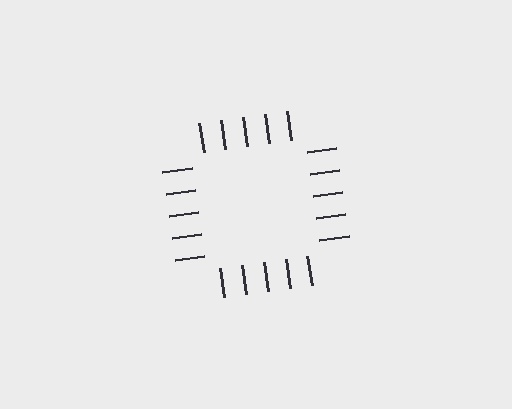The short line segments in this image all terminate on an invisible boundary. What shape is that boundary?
An illusory square — the line segments terminate on its edges but no continuous stroke is drawn.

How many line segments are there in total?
20 — 5 along each of the 4 edges.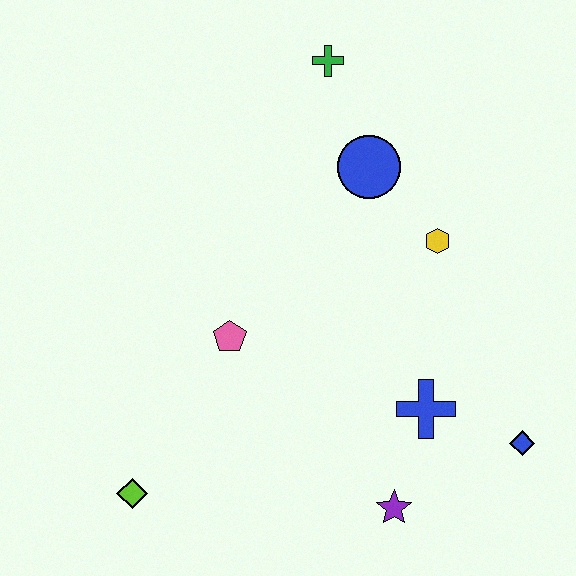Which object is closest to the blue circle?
The yellow hexagon is closest to the blue circle.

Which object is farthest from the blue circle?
The lime diamond is farthest from the blue circle.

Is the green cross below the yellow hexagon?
No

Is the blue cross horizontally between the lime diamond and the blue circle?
No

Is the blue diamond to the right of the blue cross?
Yes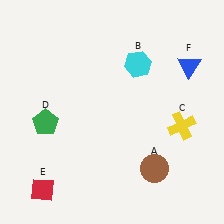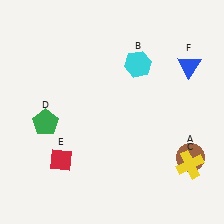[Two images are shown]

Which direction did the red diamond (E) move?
The red diamond (E) moved up.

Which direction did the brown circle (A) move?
The brown circle (A) moved right.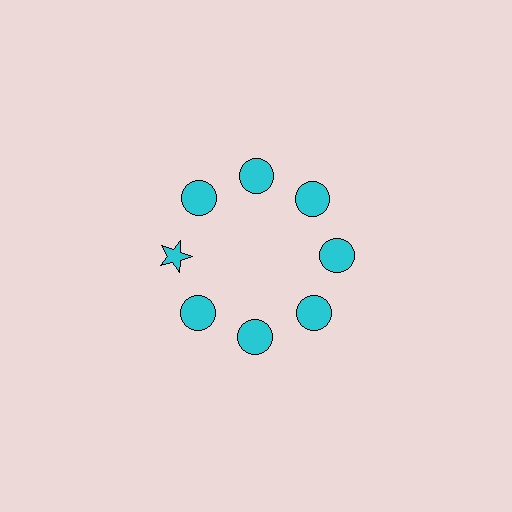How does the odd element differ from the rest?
It has a different shape: star instead of circle.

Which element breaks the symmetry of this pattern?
The cyan star at roughly the 9 o'clock position breaks the symmetry. All other shapes are cyan circles.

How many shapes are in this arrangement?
There are 8 shapes arranged in a ring pattern.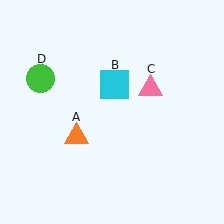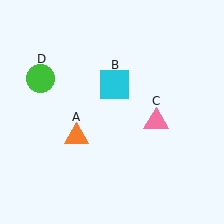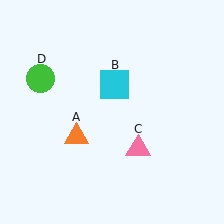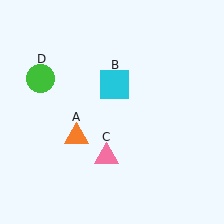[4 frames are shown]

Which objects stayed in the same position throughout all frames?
Orange triangle (object A) and cyan square (object B) and green circle (object D) remained stationary.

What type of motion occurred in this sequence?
The pink triangle (object C) rotated clockwise around the center of the scene.